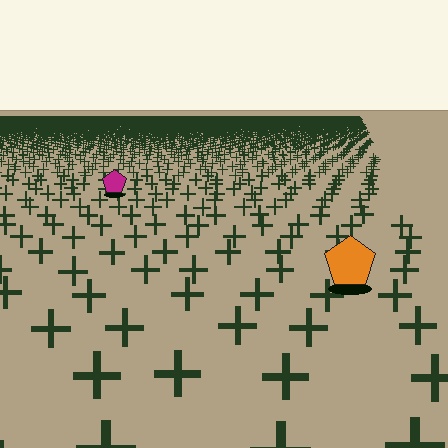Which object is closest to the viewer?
The orange pentagon is closest. The texture marks near it are larger and more spread out.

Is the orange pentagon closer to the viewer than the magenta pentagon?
Yes. The orange pentagon is closer — you can tell from the texture gradient: the ground texture is coarser near it.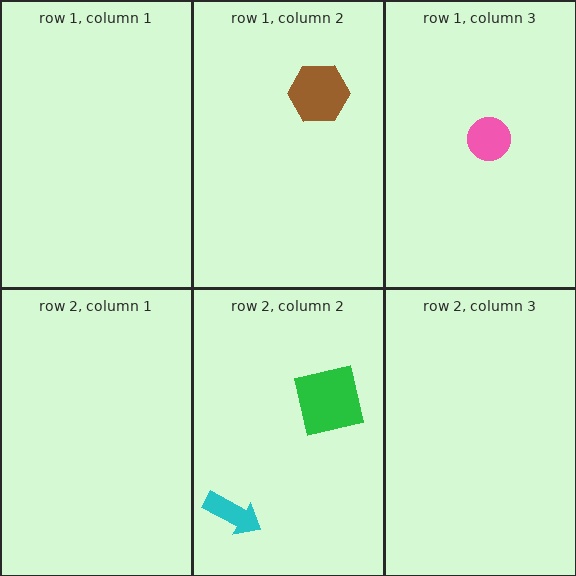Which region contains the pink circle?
The row 1, column 3 region.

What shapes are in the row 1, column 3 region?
The pink circle.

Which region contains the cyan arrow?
The row 2, column 2 region.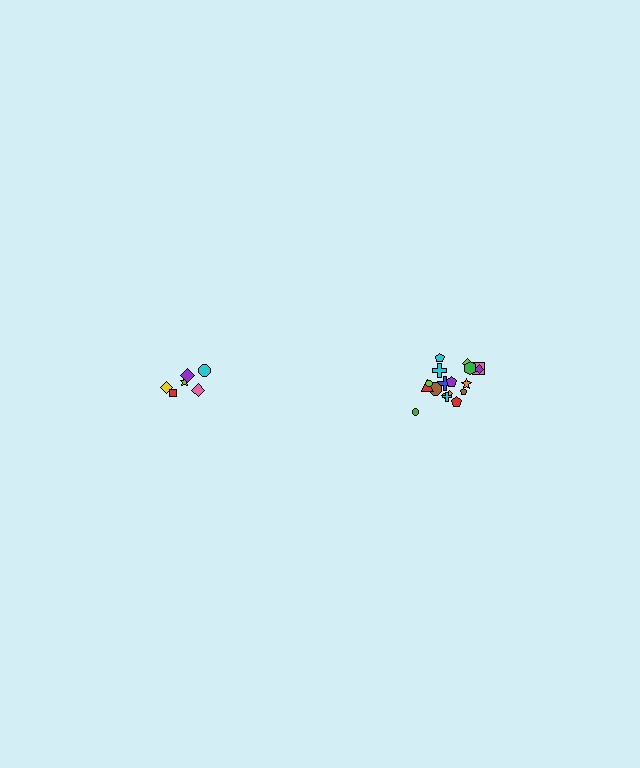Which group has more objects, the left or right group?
The right group.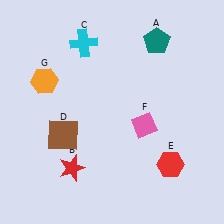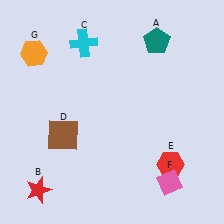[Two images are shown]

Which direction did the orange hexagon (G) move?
The orange hexagon (G) moved up.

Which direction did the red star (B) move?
The red star (B) moved left.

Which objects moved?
The objects that moved are: the red star (B), the pink diamond (F), the orange hexagon (G).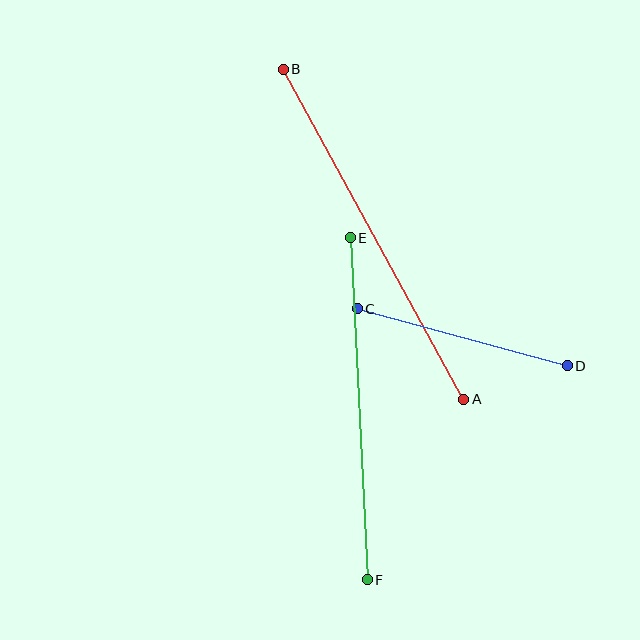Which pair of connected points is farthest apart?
Points A and B are farthest apart.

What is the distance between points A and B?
The distance is approximately 376 pixels.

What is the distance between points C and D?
The distance is approximately 218 pixels.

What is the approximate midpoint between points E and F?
The midpoint is at approximately (359, 409) pixels.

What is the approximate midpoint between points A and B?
The midpoint is at approximately (373, 234) pixels.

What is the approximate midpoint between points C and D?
The midpoint is at approximately (462, 337) pixels.